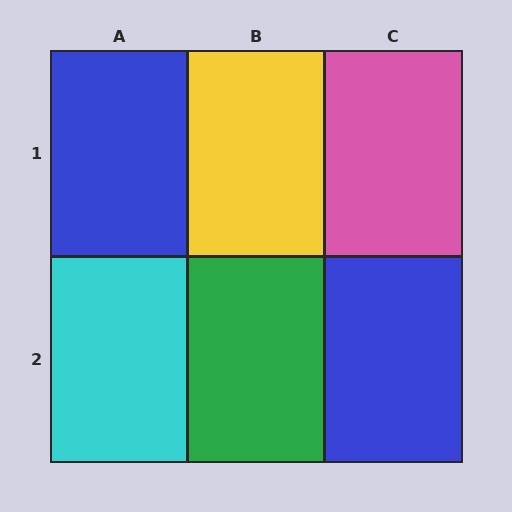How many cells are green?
1 cell is green.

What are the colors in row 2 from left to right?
Cyan, green, blue.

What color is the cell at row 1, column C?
Pink.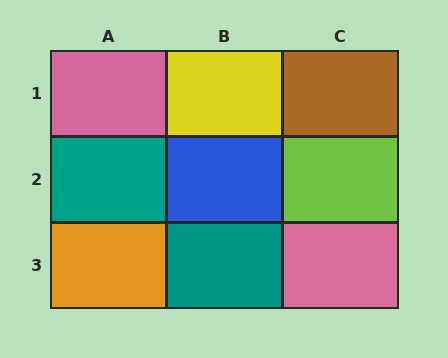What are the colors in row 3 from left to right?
Orange, teal, pink.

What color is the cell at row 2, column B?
Blue.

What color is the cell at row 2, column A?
Teal.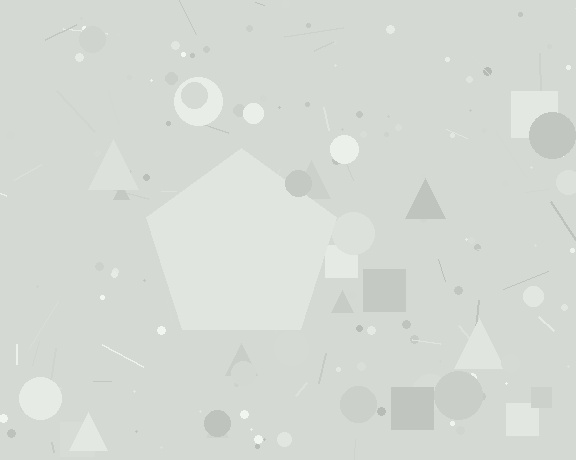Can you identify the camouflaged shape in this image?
The camouflaged shape is a pentagon.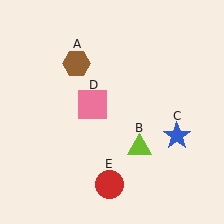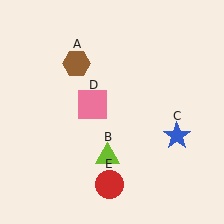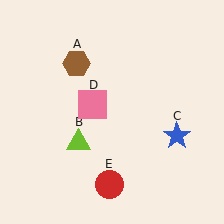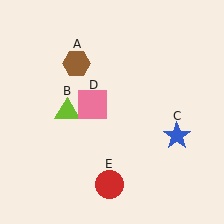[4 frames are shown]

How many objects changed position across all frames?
1 object changed position: lime triangle (object B).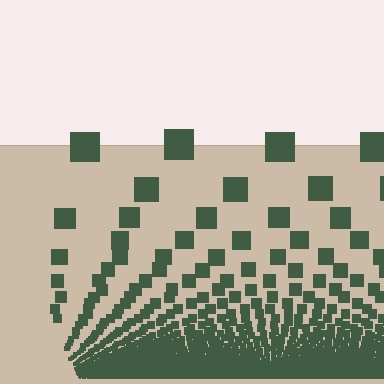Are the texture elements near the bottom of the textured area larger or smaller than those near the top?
Smaller. The gradient is inverted — elements near the bottom are smaller and denser.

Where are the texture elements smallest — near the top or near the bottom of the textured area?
Near the bottom.